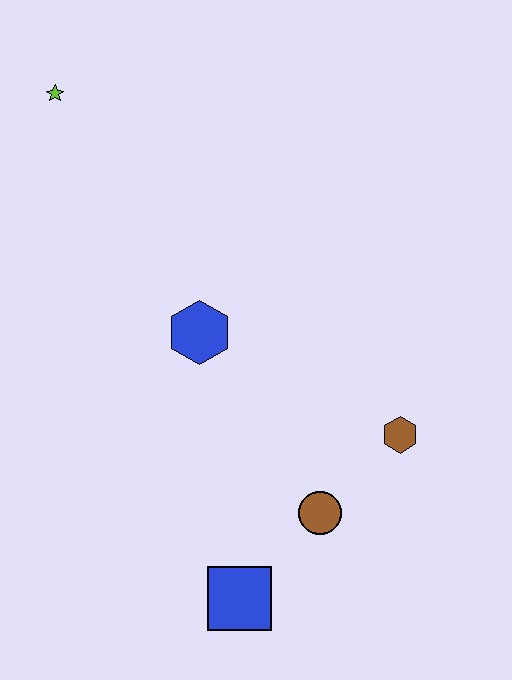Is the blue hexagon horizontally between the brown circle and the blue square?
No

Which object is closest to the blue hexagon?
The brown circle is closest to the blue hexagon.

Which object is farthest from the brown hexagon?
The lime star is farthest from the brown hexagon.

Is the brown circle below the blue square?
No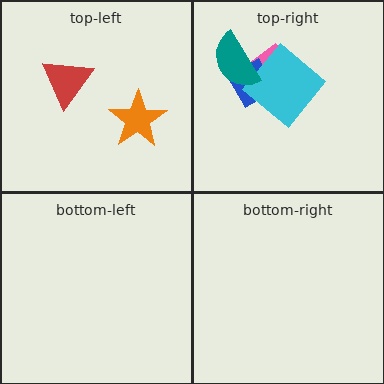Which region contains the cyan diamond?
The top-right region.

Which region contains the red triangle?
The top-left region.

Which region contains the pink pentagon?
The top-right region.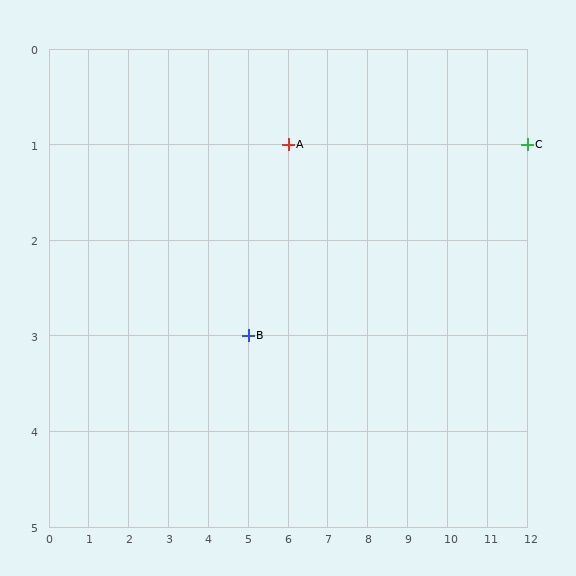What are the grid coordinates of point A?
Point A is at grid coordinates (6, 1).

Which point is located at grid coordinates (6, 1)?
Point A is at (6, 1).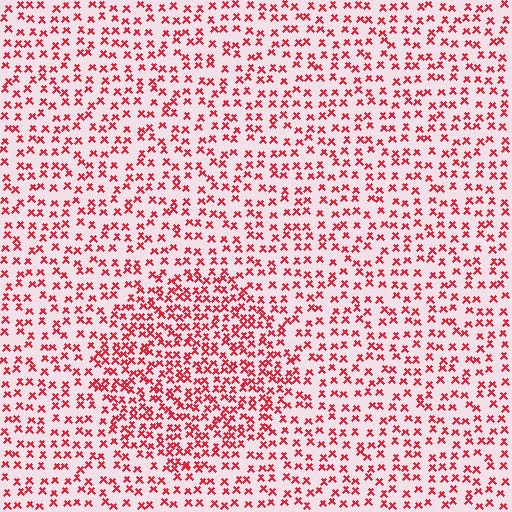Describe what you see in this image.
The image contains small red elements arranged at two different densities. A circle-shaped region is visible where the elements are more densely packed than the surrounding area.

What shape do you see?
I see a circle.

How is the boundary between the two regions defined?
The boundary is defined by a change in element density (approximately 1.7x ratio). All elements are the same color, size, and shape.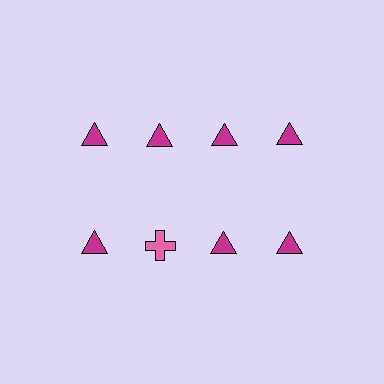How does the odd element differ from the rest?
It differs in both color (pink instead of magenta) and shape (cross instead of triangle).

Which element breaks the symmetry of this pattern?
The pink cross in the second row, second from left column breaks the symmetry. All other shapes are magenta triangles.